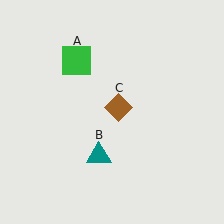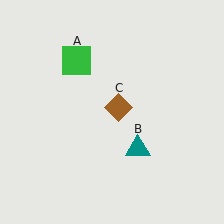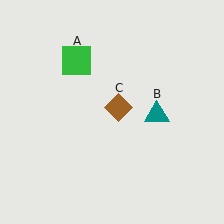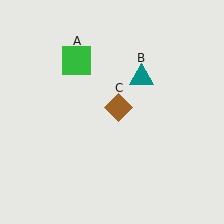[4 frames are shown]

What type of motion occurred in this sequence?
The teal triangle (object B) rotated counterclockwise around the center of the scene.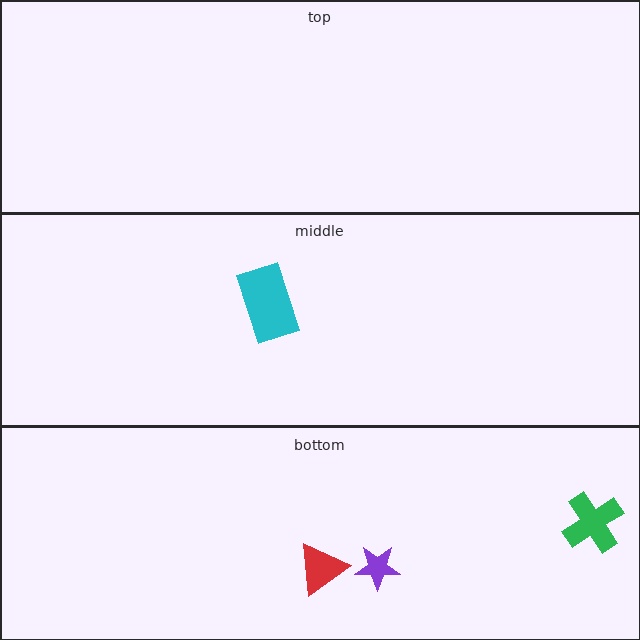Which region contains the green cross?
The bottom region.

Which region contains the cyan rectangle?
The middle region.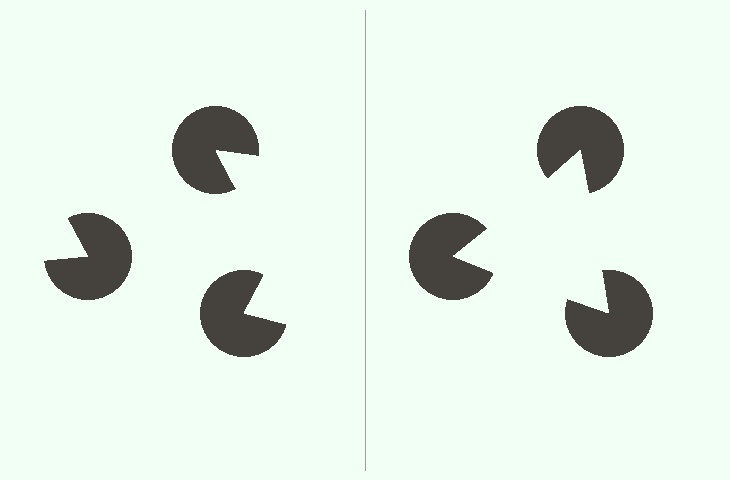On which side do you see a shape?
An illusory triangle appears on the right side. On the left side the wedge cuts are rotated, so no coherent shape forms.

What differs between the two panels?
The pac-man discs are positioned identically on both sides; only the wedge orientations differ. On the right they align to a triangle; on the left they are misaligned.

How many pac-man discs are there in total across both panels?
6 — 3 on each side.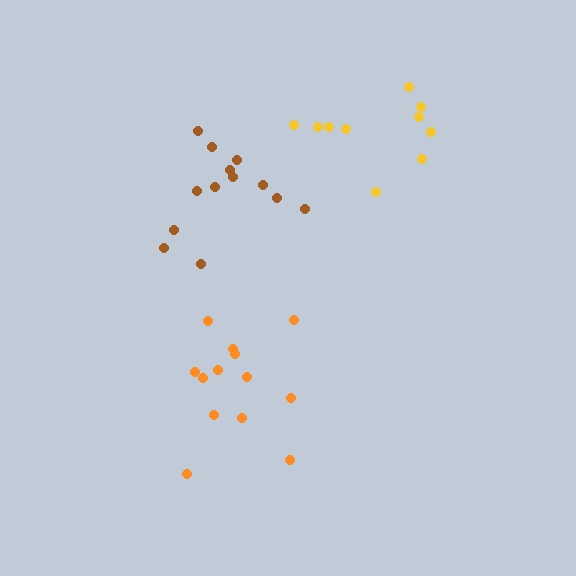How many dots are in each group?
Group 1: 10 dots, Group 2: 13 dots, Group 3: 13 dots (36 total).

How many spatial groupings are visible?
There are 3 spatial groupings.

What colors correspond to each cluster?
The clusters are colored: yellow, brown, orange.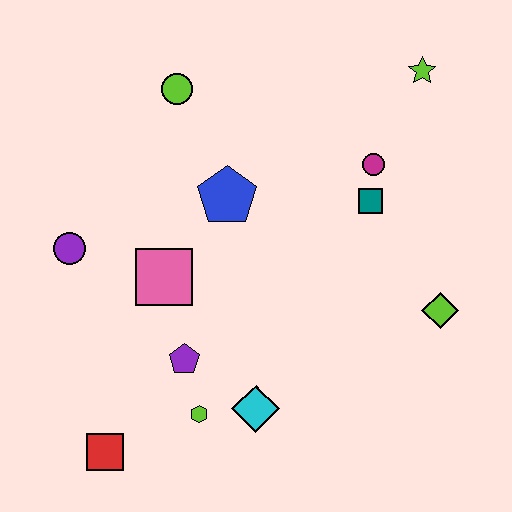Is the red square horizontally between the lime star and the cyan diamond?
No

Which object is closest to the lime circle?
The blue pentagon is closest to the lime circle.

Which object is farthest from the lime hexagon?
The lime star is farthest from the lime hexagon.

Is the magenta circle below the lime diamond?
No